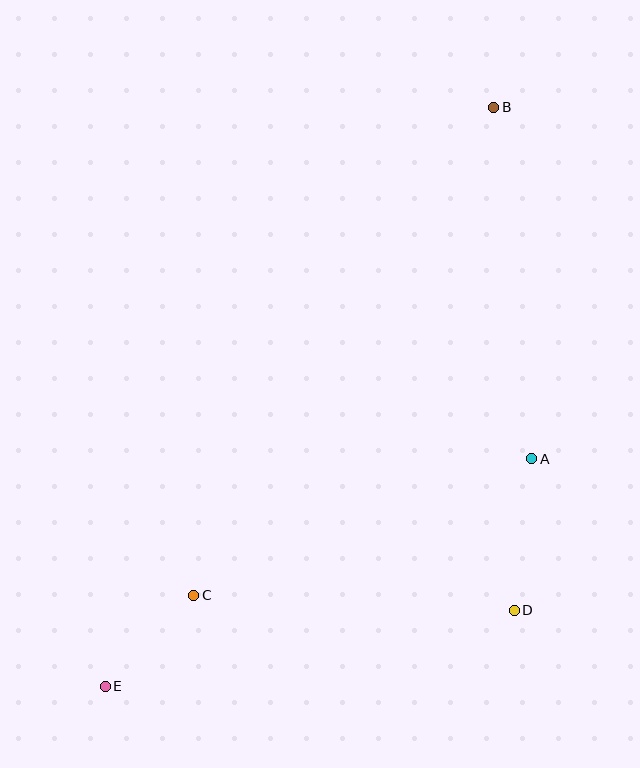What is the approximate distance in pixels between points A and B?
The distance between A and B is approximately 354 pixels.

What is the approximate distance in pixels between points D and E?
The distance between D and E is approximately 416 pixels.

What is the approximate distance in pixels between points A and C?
The distance between A and C is approximately 365 pixels.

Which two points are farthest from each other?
Points B and E are farthest from each other.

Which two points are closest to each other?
Points C and E are closest to each other.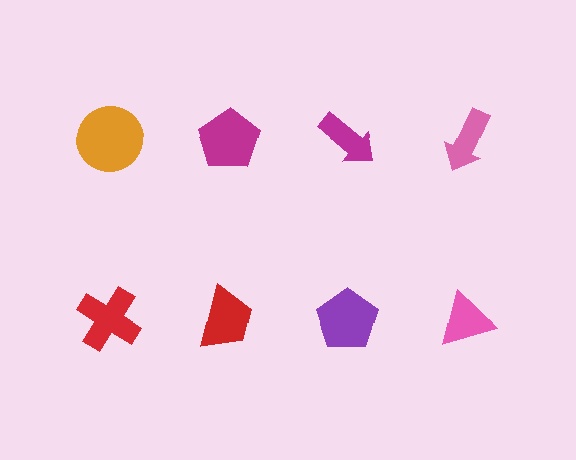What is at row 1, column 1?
An orange circle.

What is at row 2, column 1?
A red cross.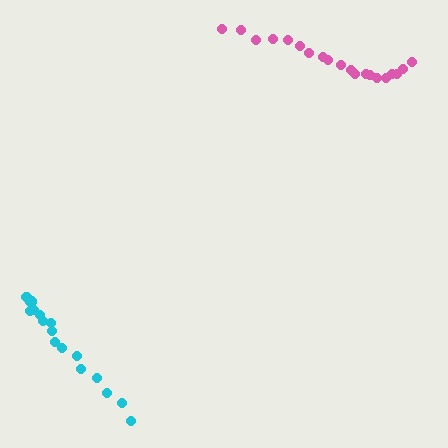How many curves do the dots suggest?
There are 2 distinct paths.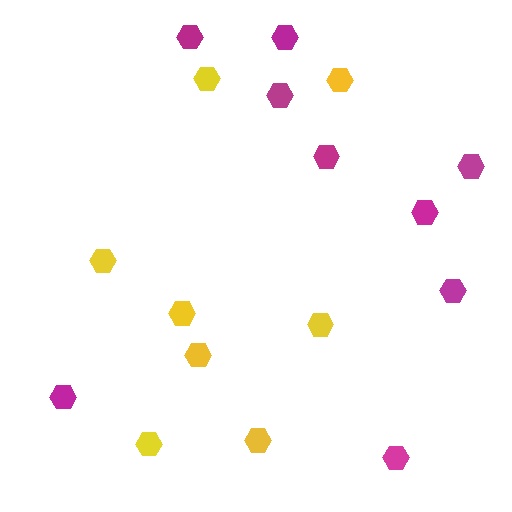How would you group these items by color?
There are 2 groups: one group of yellow hexagons (8) and one group of magenta hexagons (9).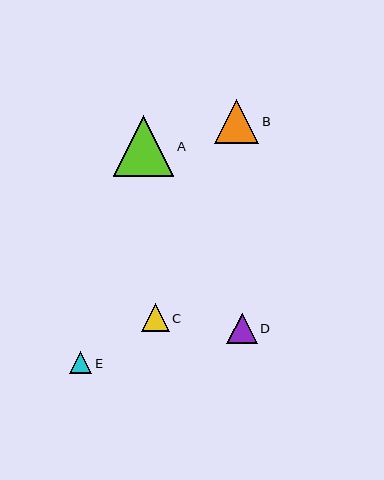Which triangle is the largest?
Triangle A is the largest with a size of approximately 60 pixels.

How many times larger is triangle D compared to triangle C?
Triangle D is approximately 1.1 times the size of triangle C.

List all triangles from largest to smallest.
From largest to smallest: A, B, D, C, E.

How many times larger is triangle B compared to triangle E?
Triangle B is approximately 2.1 times the size of triangle E.